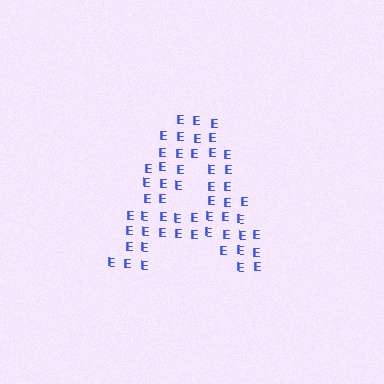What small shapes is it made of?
It is made of small letter E's.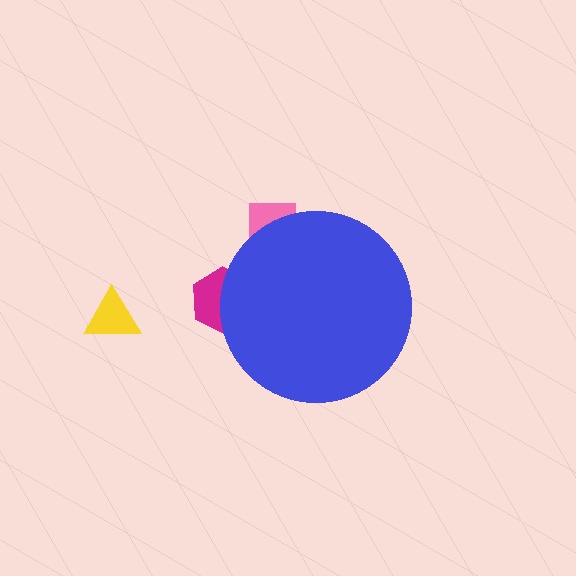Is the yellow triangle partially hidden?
No, the yellow triangle is fully visible.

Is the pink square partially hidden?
Yes, the pink square is partially hidden behind the blue circle.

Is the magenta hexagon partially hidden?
Yes, the magenta hexagon is partially hidden behind the blue circle.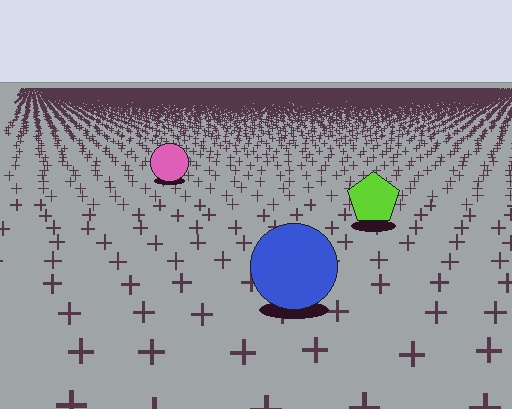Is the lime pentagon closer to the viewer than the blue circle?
No. The blue circle is closer — you can tell from the texture gradient: the ground texture is coarser near it.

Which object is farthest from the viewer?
The pink circle is farthest from the viewer. It appears smaller and the ground texture around it is denser.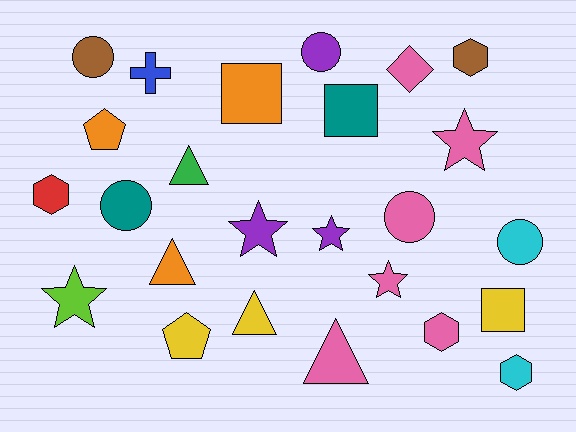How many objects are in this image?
There are 25 objects.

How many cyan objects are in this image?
There are 2 cyan objects.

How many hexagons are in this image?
There are 4 hexagons.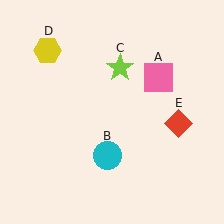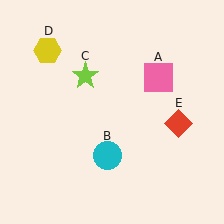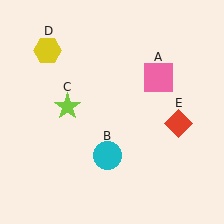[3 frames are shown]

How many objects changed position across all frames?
1 object changed position: lime star (object C).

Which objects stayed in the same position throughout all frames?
Pink square (object A) and cyan circle (object B) and yellow hexagon (object D) and red diamond (object E) remained stationary.